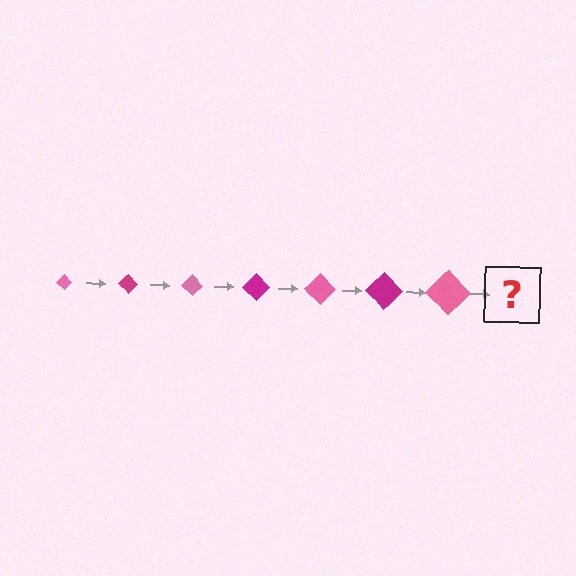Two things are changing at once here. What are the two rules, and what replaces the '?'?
The two rules are that the diamond grows larger each step and the color cycles through pink and magenta. The '?' should be a magenta diamond, larger than the previous one.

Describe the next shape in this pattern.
It should be a magenta diamond, larger than the previous one.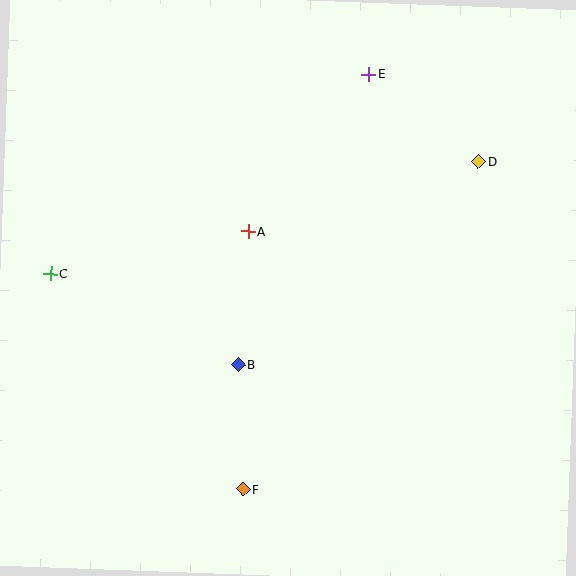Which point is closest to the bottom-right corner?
Point F is closest to the bottom-right corner.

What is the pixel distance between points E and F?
The distance between E and F is 434 pixels.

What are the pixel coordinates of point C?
Point C is at (51, 274).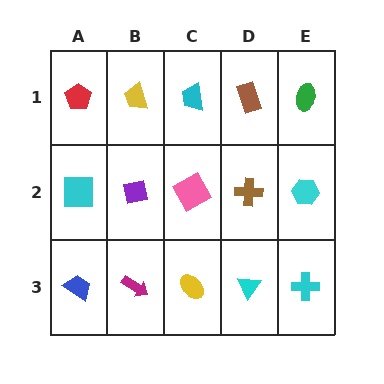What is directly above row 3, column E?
A cyan hexagon.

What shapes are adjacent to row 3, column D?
A brown cross (row 2, column D), a yellow ellipse (row 3, column C), a cyan cross (row 3, column E).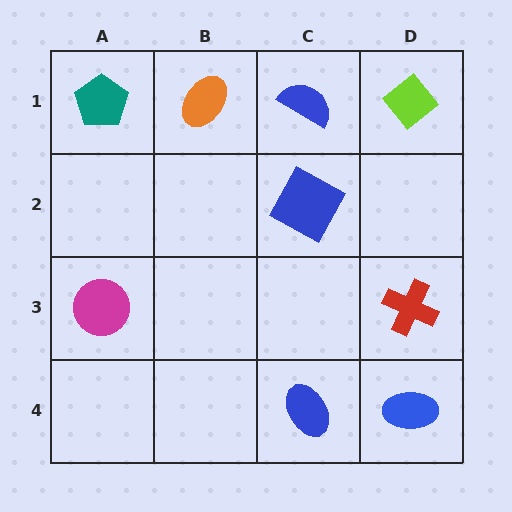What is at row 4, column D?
A blue ellipse.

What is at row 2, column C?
A blue square.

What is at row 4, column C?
A blue ellipse.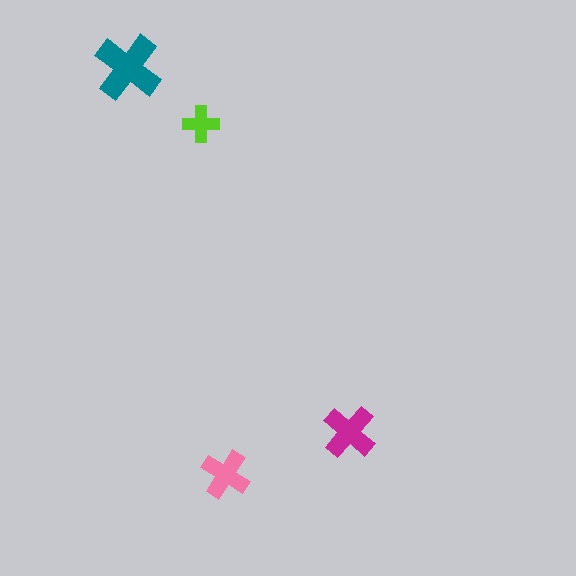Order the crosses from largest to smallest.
the teal one, the magenta one, the pink one, the lime one.